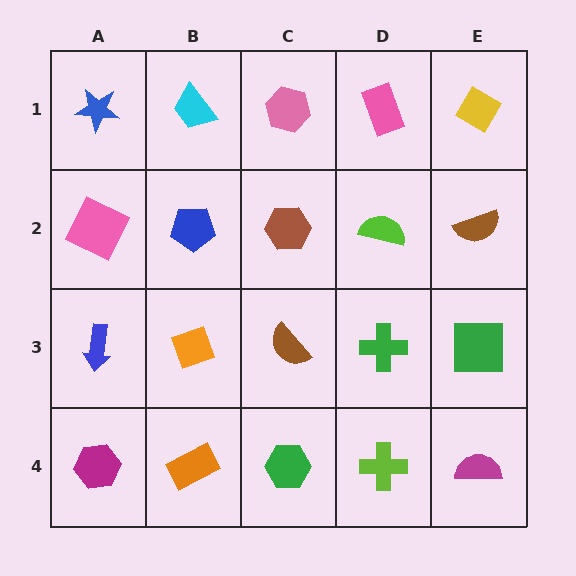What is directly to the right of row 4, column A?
An orange rectangle.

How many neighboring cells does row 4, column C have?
3.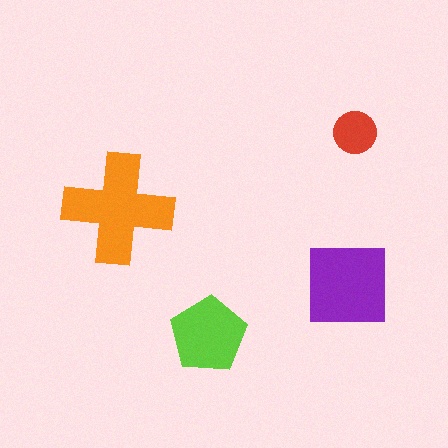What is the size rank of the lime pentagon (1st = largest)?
3rd.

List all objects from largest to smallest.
The orange cross, the purple square, the lime pentagon, the red circle.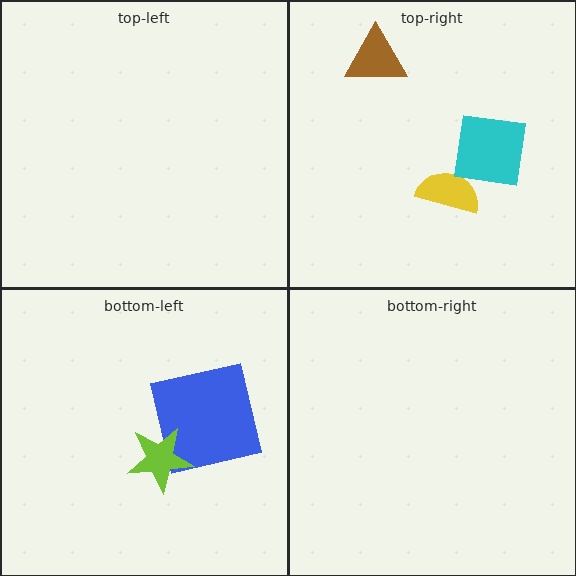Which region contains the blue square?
The bottom-left region.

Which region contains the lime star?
The bottom-left region.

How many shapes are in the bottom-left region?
2.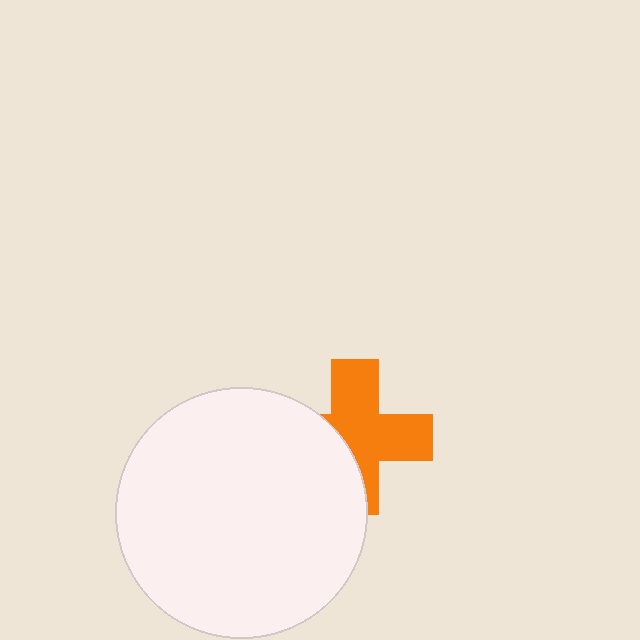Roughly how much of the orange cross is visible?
About half of it is visible (roughly 62%).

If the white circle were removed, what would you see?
You would see the complete orange cross.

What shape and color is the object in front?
The object in front is a white circle.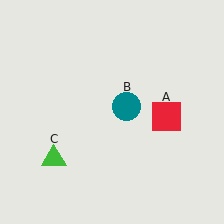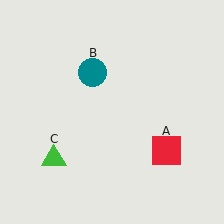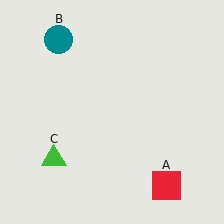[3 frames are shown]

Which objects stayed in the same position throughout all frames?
Green triangle (object C) remained stationary.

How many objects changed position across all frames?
2 objects changed position: red square (object A), teal circle (object B).